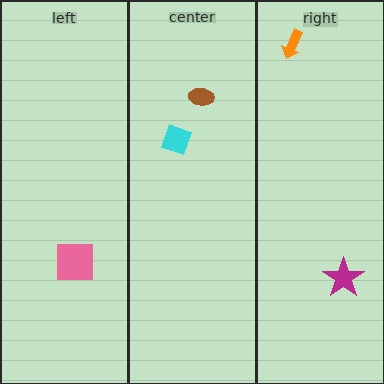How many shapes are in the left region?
1.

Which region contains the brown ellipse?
The center region.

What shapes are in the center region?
The cyan diamond, the brown ellipse.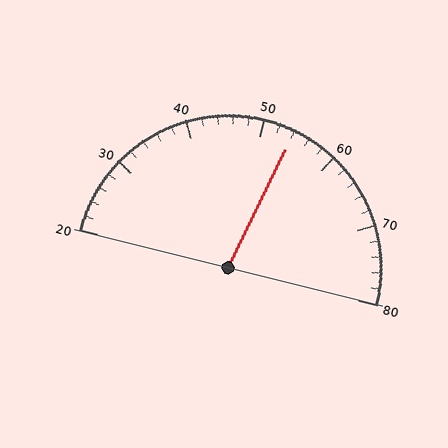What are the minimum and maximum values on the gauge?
The gauge ranges from 20 to 80.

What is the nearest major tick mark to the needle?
The nearest major tick mark is 50.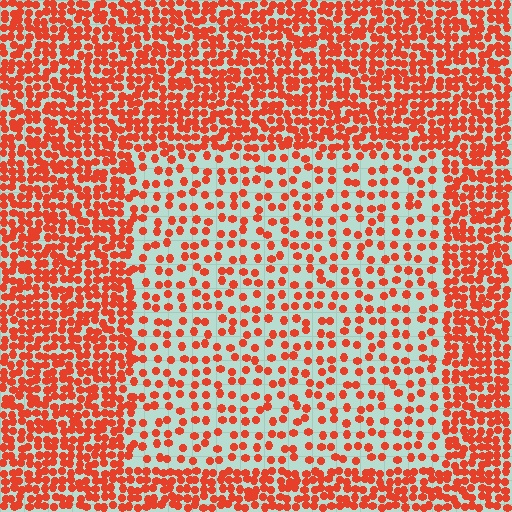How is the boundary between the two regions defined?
The boundary is defined by a change in element density (approximately 2.3x ratio). All elements are the same color, size, and shape.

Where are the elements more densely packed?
The elements are more densely packed outside the rectangle boundary.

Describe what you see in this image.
The image contains small red elements arranged at two different densities. A rectangle-shaped region is visible where the elements are less densely packed than the surrounding area.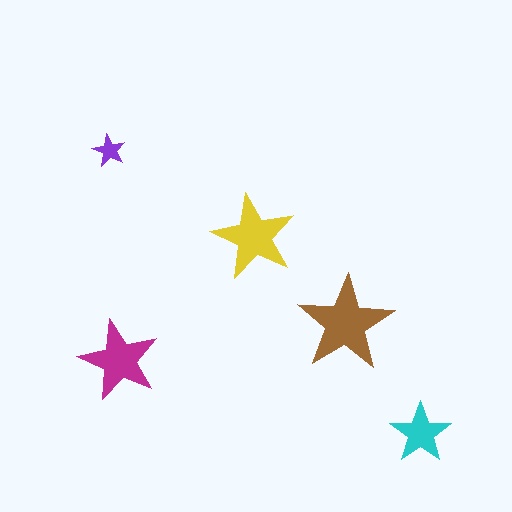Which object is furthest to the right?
The cyan star is rightmost.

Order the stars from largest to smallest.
the brown one, the yellow one, the magenta one, the cyan one, the purple one.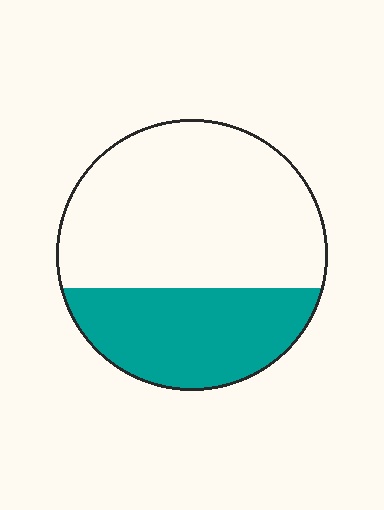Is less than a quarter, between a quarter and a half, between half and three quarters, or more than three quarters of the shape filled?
Between a quarter and a half.